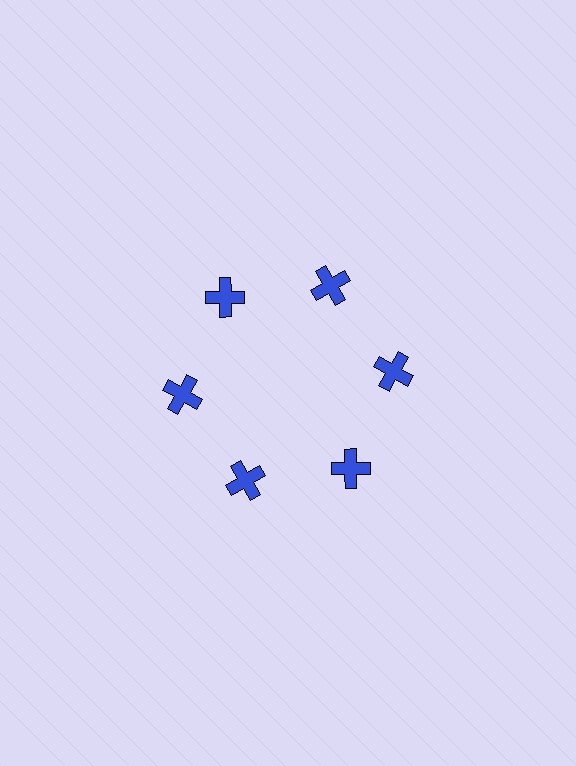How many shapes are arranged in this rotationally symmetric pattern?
There are 6 shapes, arranged in 6 groups of 1.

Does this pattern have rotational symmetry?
Yes, this pattern has 6-fold rotational symmetry. It looks the same after rotating 60 degrees around the center.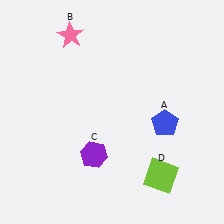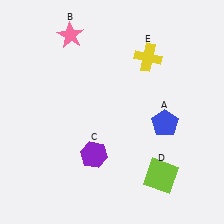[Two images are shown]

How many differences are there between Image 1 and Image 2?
There is 1 difference between the two images.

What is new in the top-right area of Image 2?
A yellow cross (E) was added in the top-right area of Image 2.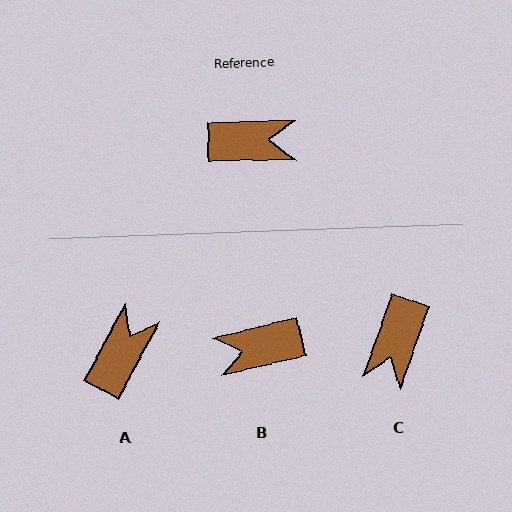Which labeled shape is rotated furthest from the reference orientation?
B, about 167 degrees away.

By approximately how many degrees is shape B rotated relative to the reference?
Approximately 167 degrees clockwise.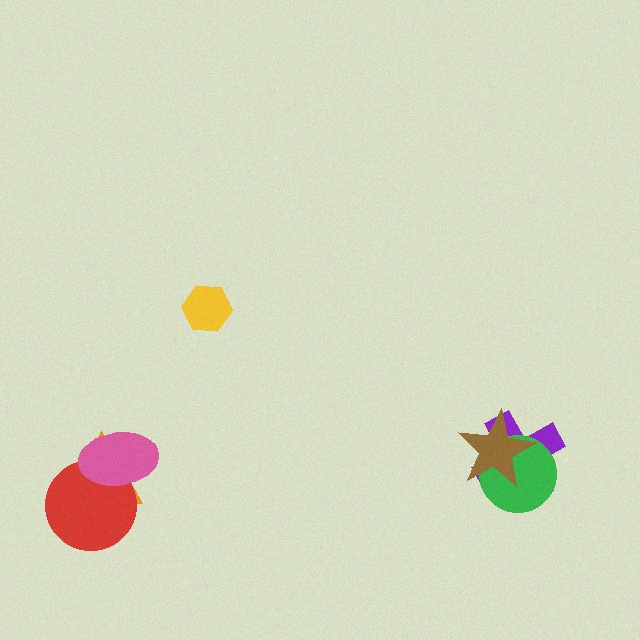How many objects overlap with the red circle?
2 objects overlap with the red circle.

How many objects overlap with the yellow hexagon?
0 objects overlap with the yellow hexagon.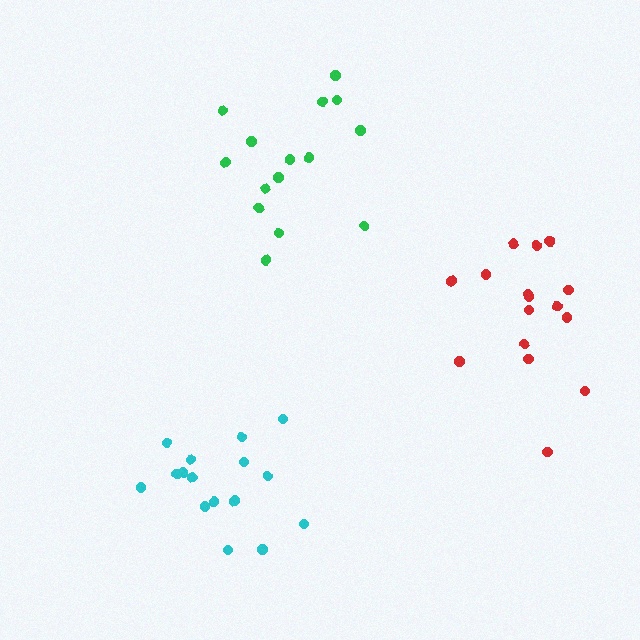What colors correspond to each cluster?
The clusters are colored: cyan, red, green.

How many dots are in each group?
Group 1: 16 dots, Group 2: 16 dots, Group 3: 15 dots (47 total).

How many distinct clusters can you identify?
There are 3 distinct clusters.